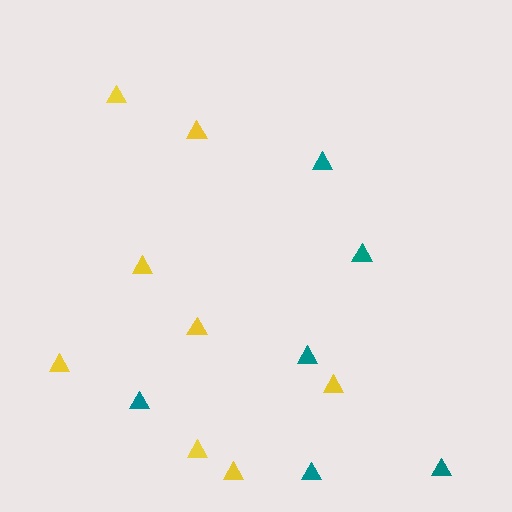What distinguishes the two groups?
There are 2 groups: one group of yellow triangles (8) and one group of teal triangles (6).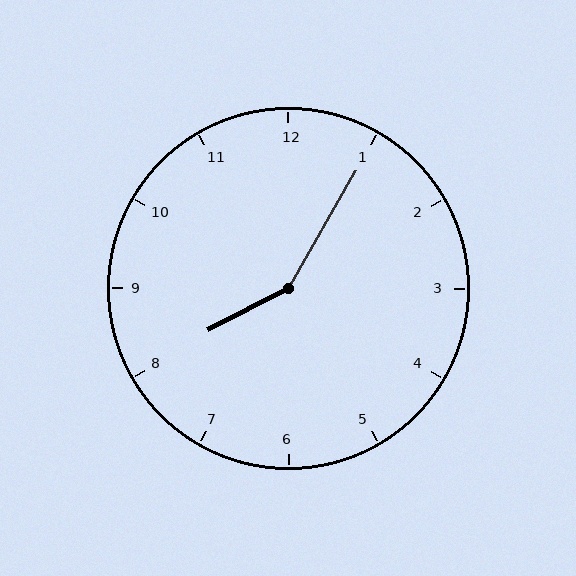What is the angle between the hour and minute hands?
Approximately 148 degrees.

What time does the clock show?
8:05.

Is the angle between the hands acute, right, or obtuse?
It is obtuse.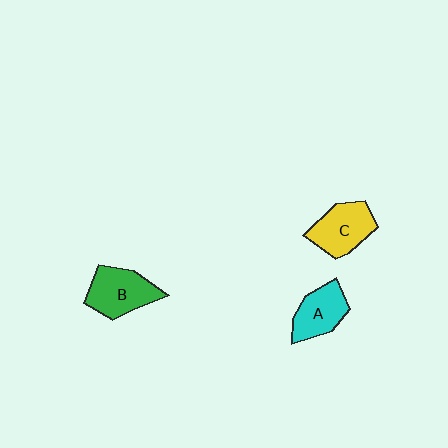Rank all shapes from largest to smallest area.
From largest to smallest: B (green), C (yellow), A (cyan).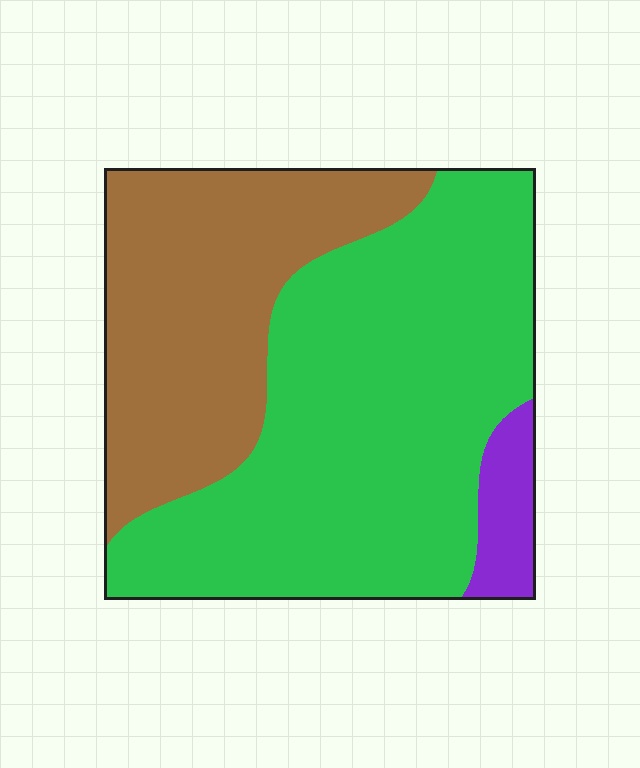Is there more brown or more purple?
Brown.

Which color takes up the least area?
Purple, at roughly 5%.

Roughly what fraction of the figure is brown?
Brown covers roughly 35% of the figure.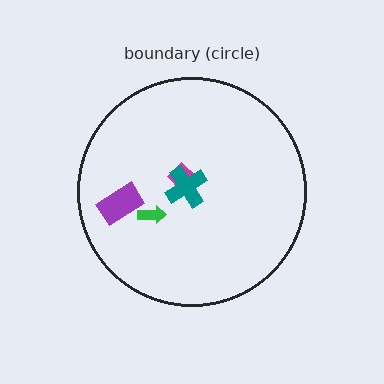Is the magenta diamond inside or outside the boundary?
Inside.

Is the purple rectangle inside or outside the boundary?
Inside.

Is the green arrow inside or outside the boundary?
Inside.